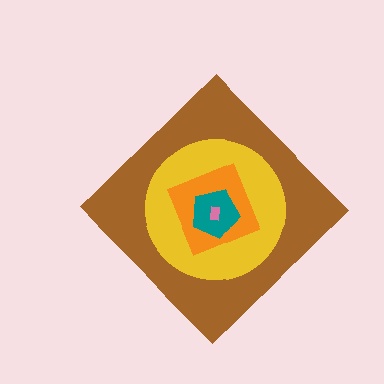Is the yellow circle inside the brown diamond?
Yes.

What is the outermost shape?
The brown diamond.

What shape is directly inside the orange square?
The teal pentagon.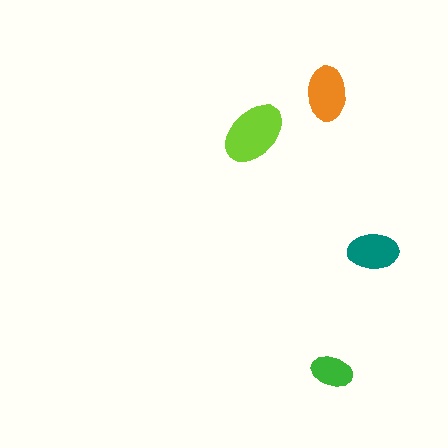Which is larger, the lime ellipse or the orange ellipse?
The lime one.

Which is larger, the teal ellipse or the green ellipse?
The teal one.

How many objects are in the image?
There are 4 objects in the image.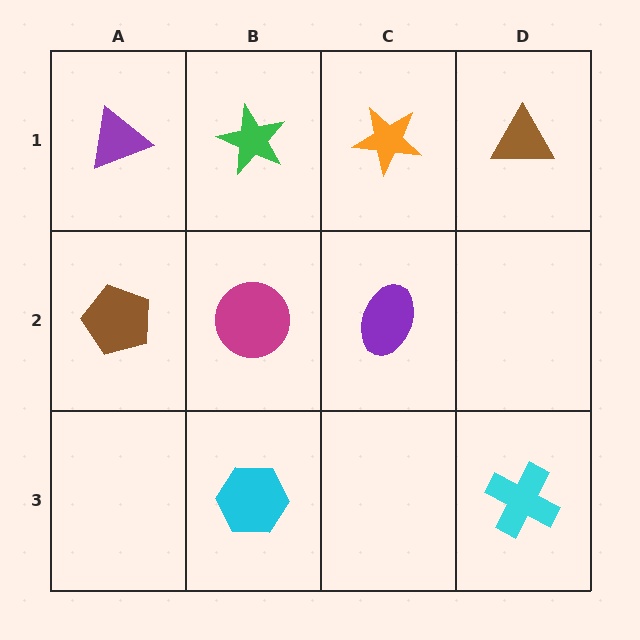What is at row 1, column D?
A brown triangle.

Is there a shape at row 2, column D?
No, that cell is empty.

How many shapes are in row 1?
4 shapes.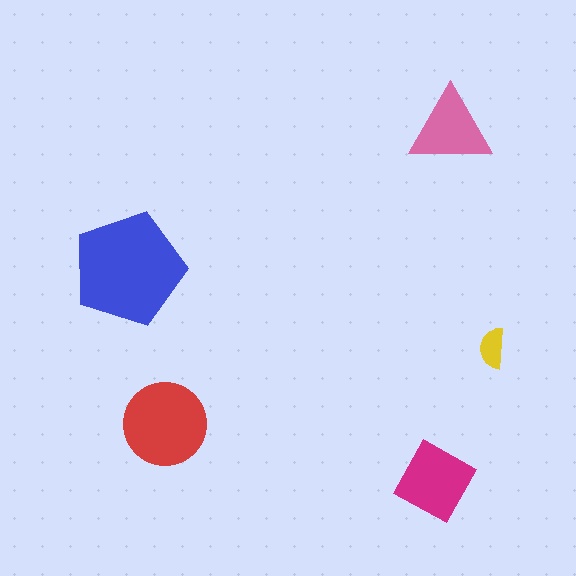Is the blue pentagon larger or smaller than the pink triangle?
Larger.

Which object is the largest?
The blue pentagon.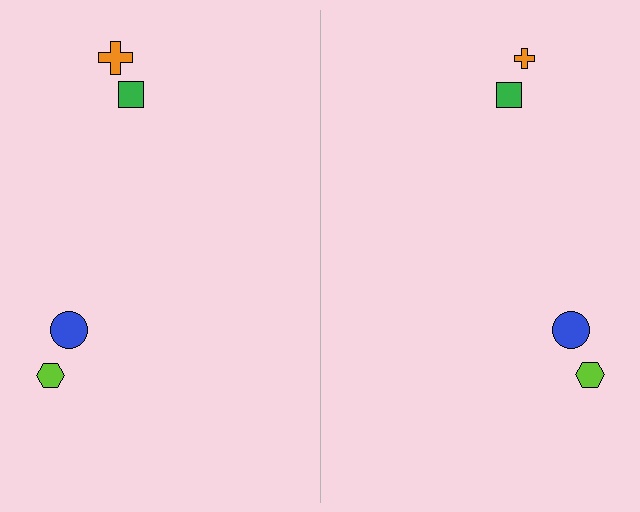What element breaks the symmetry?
The orange cross on the right side has a different size than its mirror counterpart.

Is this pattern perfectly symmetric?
No, the pattern is not perfectly symmetric. The orange cross on the right side has a different size than its mirror counterpart.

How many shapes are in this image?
There are 8 shapes in this image.